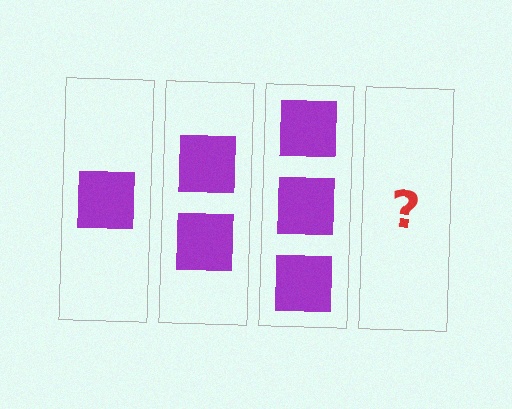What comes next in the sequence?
The next element should be 4 squares.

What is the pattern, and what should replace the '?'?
The pattern is that each step adds one more square. The '?' should be 4 squares.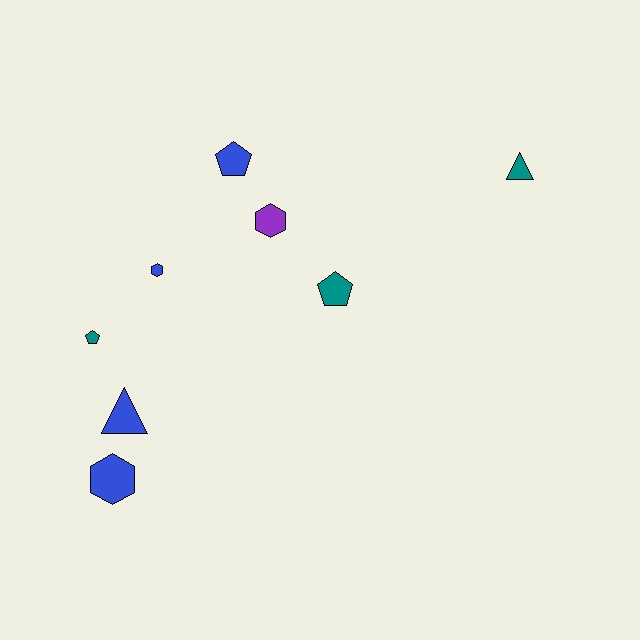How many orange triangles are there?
There are no orange triangles.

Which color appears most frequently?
Blue, with 4 objects.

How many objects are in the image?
There are 8 objects.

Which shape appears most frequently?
Pentagon, with 3 objects.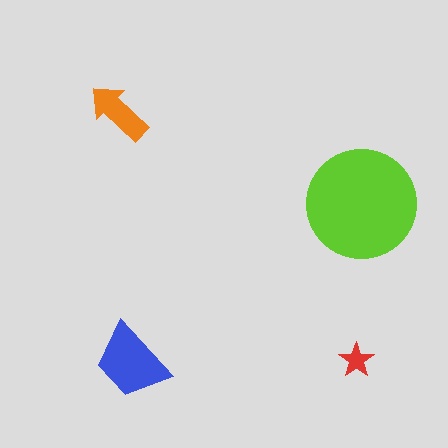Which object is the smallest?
The red star.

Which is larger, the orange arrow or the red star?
The orange arrow.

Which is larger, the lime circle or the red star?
The lime circle.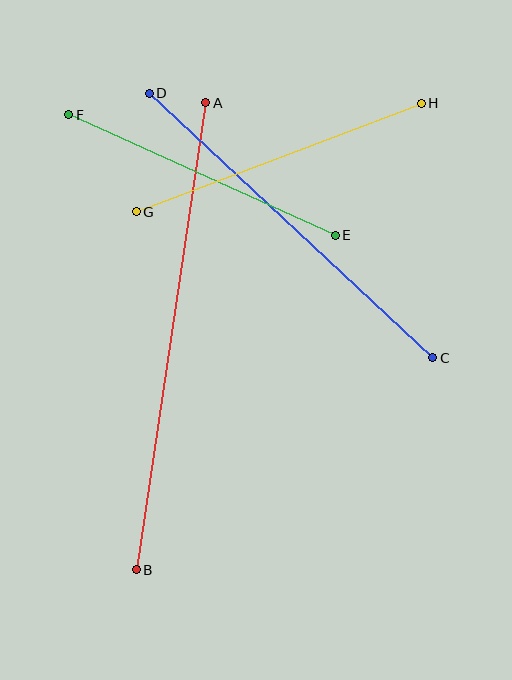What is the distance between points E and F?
The distance is approximately 293 pixels.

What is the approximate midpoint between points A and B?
The midpoint is at approximately (171, 336) pixels.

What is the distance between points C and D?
The distance is approximately 388 pixels.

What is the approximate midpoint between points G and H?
The midpoint is at approximately (279, 158) pixels.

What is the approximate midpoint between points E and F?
The midpoint is at approximately (202, 175) pixels.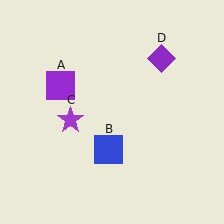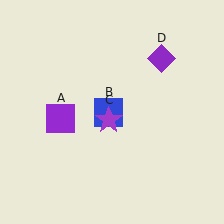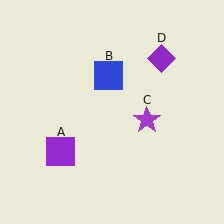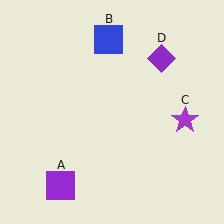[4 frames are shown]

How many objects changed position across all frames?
3 objects changed position: purple square (object A), blue square (object B), purple star (object C).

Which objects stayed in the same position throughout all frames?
Purple diamond (object D) remained stationary.